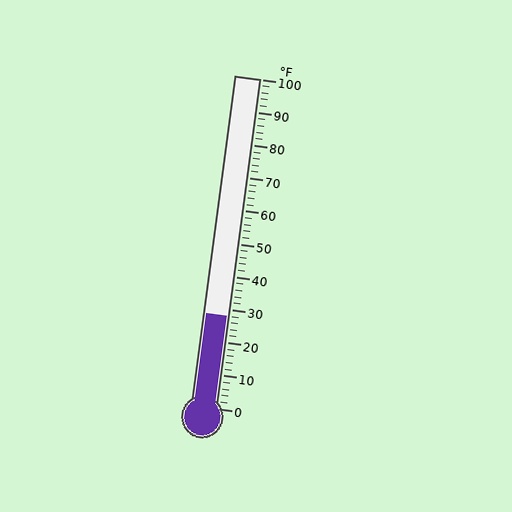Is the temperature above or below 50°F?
The temperature is below 50°F.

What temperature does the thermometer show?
The thermometer shows approximately 28°F.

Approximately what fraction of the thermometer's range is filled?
The thermometer is filled to approximately 30% of its range.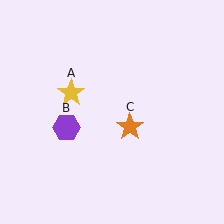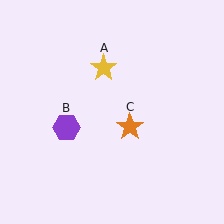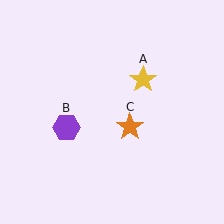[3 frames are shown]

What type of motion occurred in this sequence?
The yellow star (object A) rotated clockwise around the center of the scene.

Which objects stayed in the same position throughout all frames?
Purple hexagon (object B) and orange star (object C) remained stationary.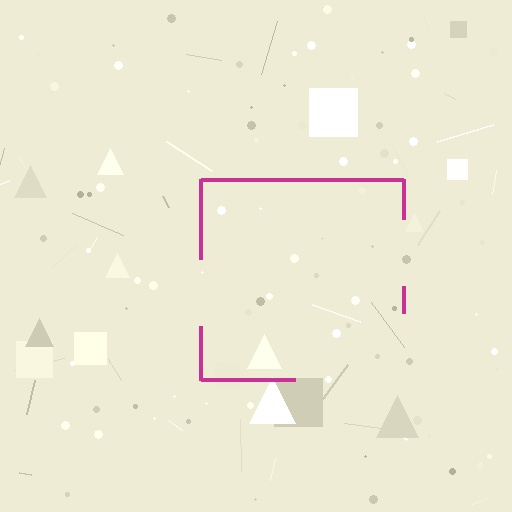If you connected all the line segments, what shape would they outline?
They would outline a square.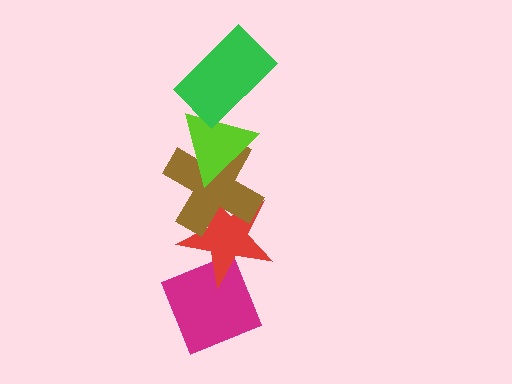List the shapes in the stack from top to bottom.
From top to bottom: the green rectangle, the lime triangle, the brown cross, the red star, the magenta diamond.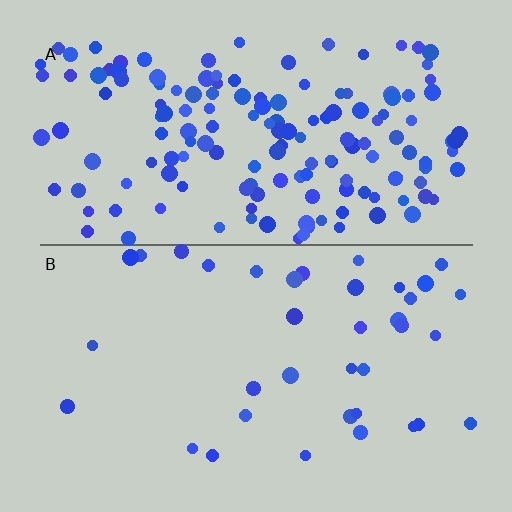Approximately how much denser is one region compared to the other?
Approximately 4.2× — region A over region B.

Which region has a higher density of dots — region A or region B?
A (the top).